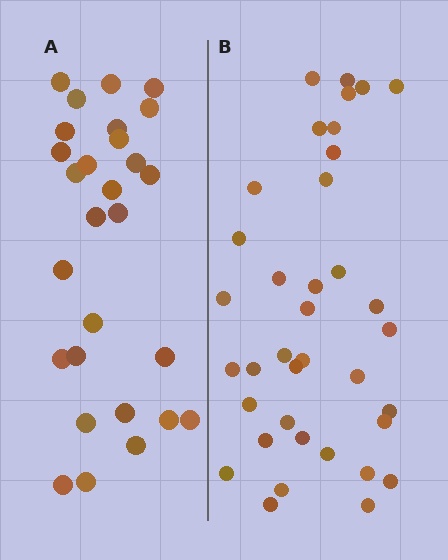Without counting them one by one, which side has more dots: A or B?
Region B (the right region) has more dots.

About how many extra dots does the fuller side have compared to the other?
Region B has roughly 8 or so more dots than region A.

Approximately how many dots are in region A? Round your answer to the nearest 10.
About 30 dots. (The exact count is 28, which rounds to 30.)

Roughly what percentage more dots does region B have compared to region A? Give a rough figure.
About 30% more.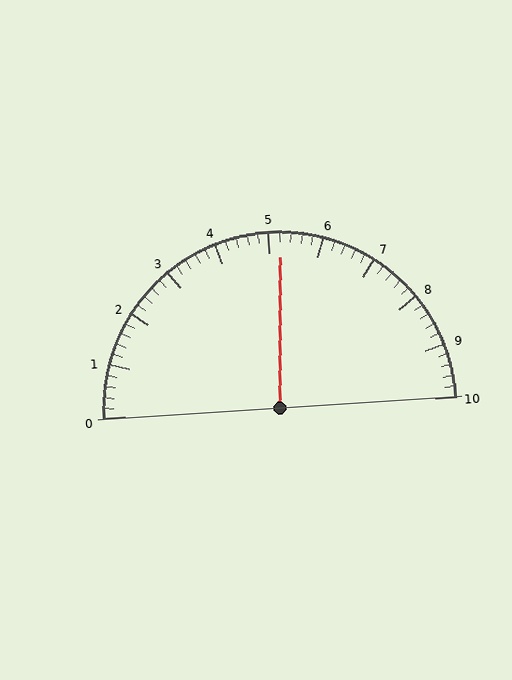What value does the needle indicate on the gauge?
The needle indicates approximately 5.2.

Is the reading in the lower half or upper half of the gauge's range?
The reading is in the upper half of the range (0 to 10).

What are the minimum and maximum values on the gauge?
The gauge ranges from 0 to 10.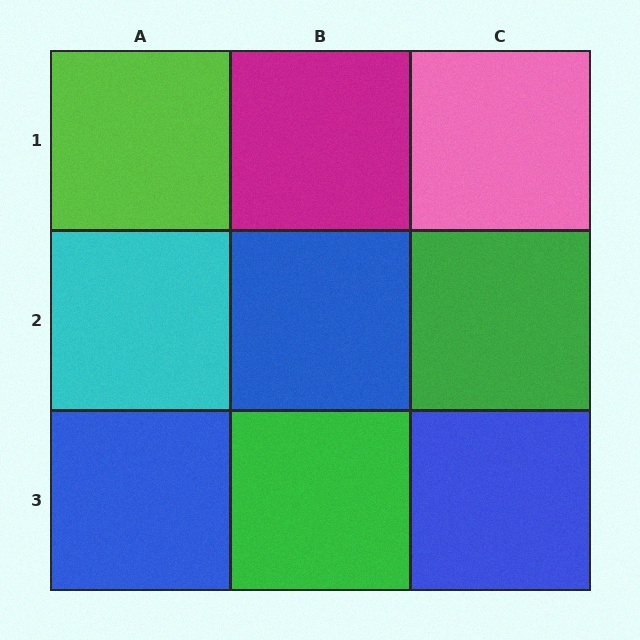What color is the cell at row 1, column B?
Magenta.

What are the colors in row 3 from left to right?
Blue, green, blue.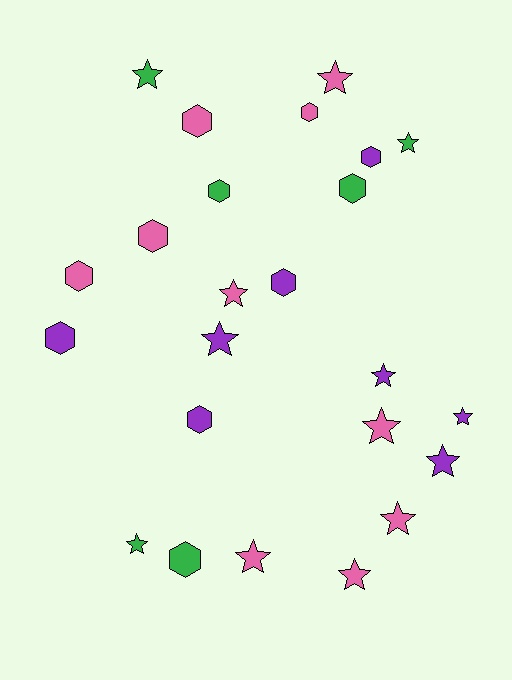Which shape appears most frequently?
Star, with 13 objects.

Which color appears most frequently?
Pink, with 10 objects.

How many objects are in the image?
There are 24 objects.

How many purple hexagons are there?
There are 4 purple hexagons.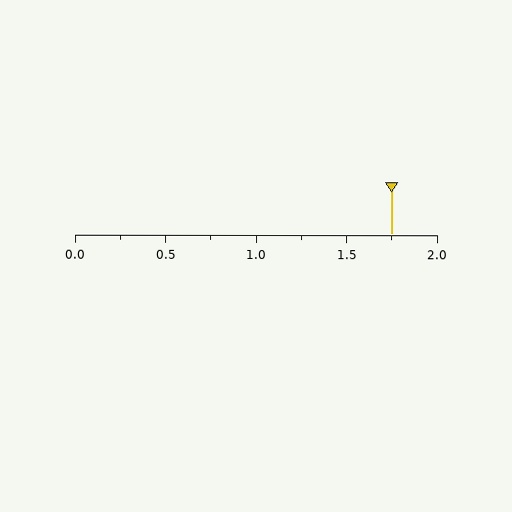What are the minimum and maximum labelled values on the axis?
The axis runs from 0.0 to 2.0.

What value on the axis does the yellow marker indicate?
The marker indicates approximately 1.75.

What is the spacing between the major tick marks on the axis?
The major ticks are spaced 0.5 apart.